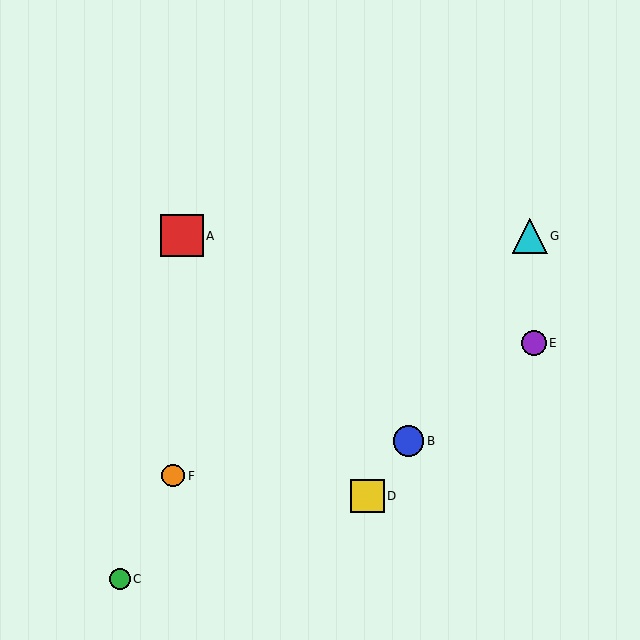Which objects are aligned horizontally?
Objects A, G are aligned horizontally.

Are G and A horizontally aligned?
Yes, both are at y≈236.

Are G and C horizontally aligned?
No, G is at y≈236 and C is at y≈579.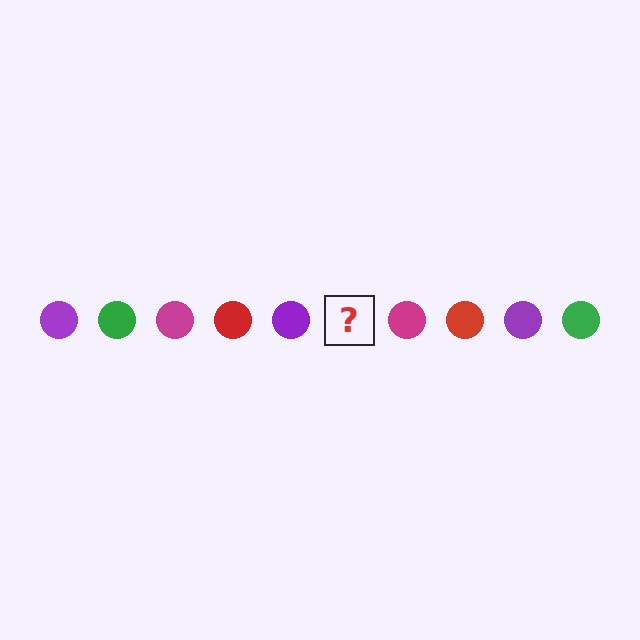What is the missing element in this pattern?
The missing element is a green circle.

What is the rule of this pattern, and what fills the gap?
The rule is that the pattern cycles through purple, green, magenta, red circles. The gap should be filled with a green circle.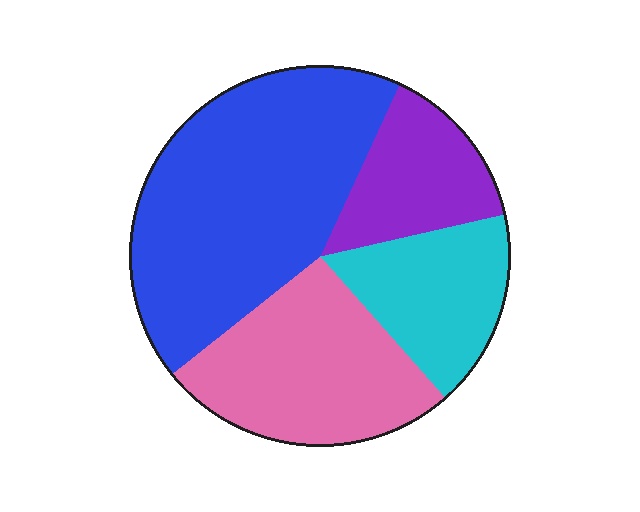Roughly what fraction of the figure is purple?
Purple takes up about one eighth (1/8) of the figure.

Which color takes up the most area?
Blue, at roughly 45%.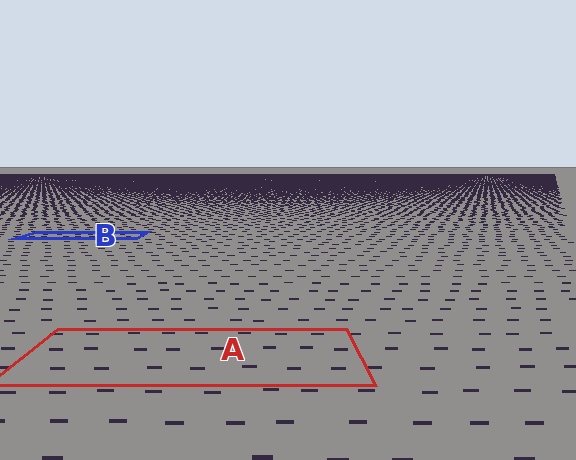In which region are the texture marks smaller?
The texture marks are smaller in region B, because it is farther away.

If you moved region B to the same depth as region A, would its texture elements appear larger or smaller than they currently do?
They would appear larger. At a closer depth, the same texture elements are projected at a bigger on-screen size.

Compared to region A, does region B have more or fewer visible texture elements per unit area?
Region B has more texture elements per unit area — they are packed more densely because it is farther away.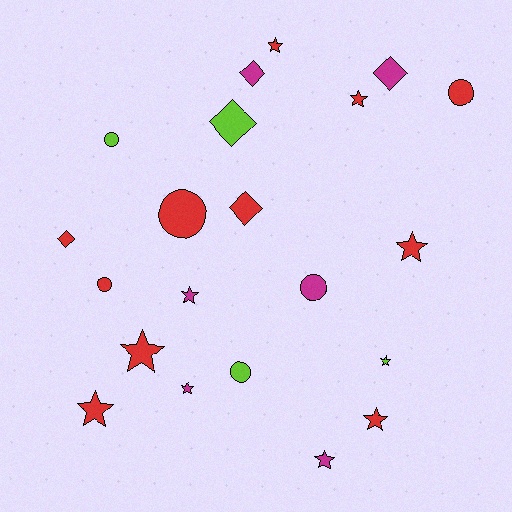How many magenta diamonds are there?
There are 2 magenta diamonds.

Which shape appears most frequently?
Star, with 10 objects.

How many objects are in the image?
There are 21 objects.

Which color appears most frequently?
Red, with 11 objects.